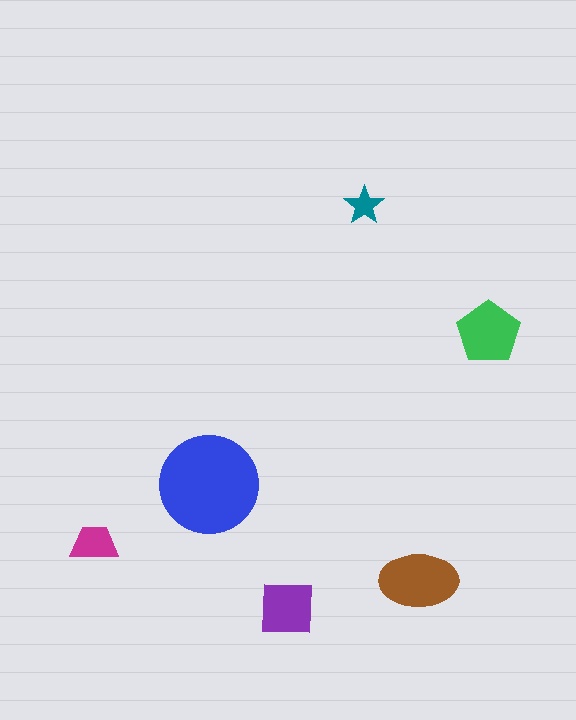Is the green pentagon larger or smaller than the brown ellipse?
Smaller.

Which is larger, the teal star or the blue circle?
The blue circle.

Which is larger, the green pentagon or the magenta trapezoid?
The green pentagon.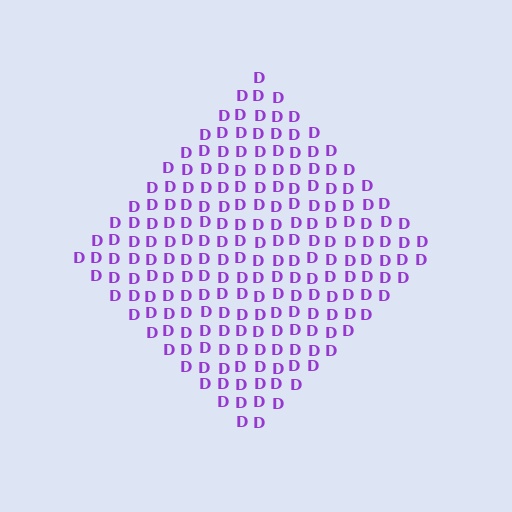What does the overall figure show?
The overall figure shows a diamond.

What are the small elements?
The small elements are letter D's.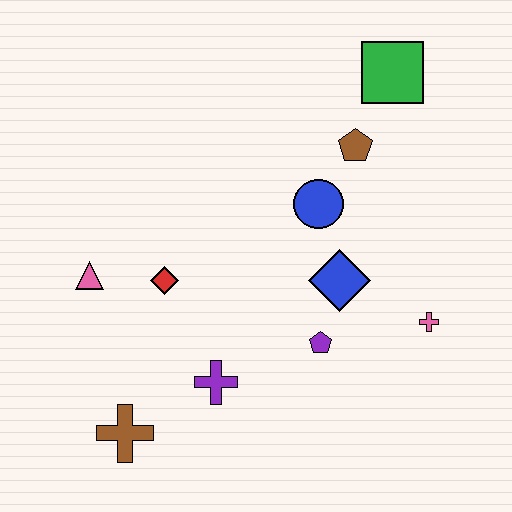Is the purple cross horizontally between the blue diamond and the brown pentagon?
No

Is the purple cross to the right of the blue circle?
No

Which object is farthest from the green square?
The brown cross is farthest from the green square.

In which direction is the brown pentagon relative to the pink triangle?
The brown pentagon is to the right of the pink triangle.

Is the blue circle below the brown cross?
No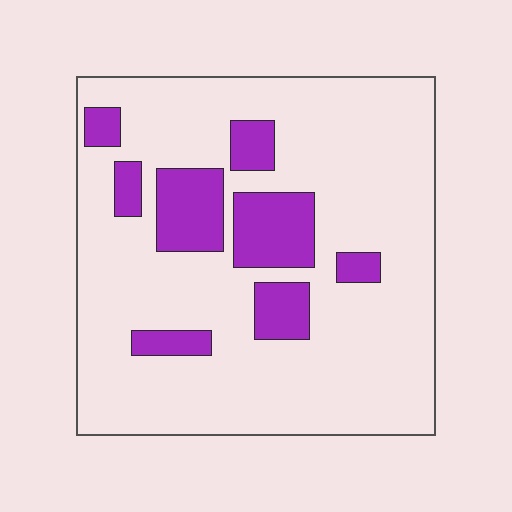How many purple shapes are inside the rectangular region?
8.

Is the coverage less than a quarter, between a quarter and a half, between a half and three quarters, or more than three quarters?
Less than a quarter.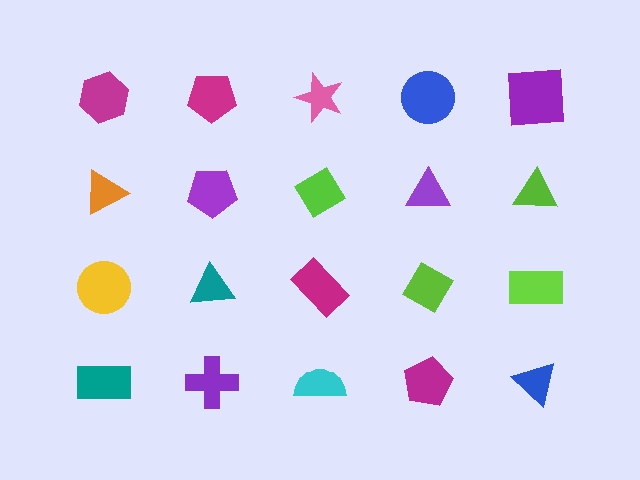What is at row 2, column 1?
An orange triangle.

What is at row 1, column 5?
A purple square.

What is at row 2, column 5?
A lime triangle.